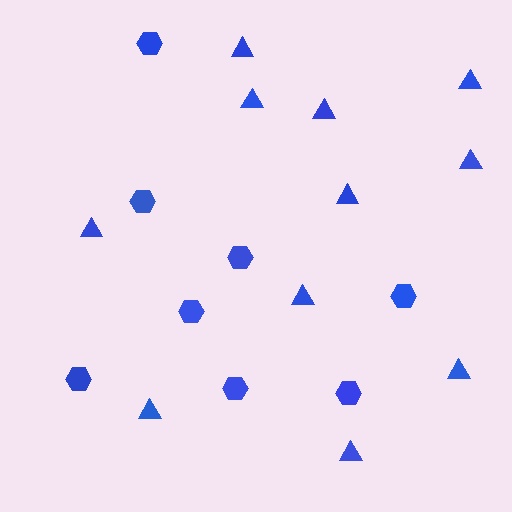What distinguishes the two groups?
There are 2 groups: one group of hexagons (8) and one group of triangles (11).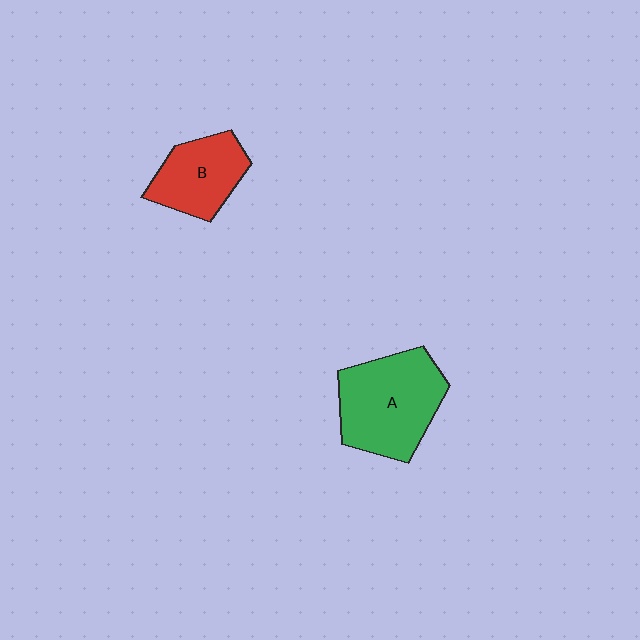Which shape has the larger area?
Shape A (green).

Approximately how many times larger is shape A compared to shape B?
Approximately 1.5 times.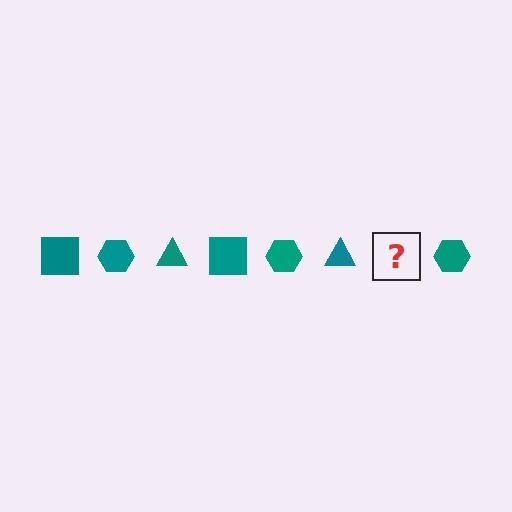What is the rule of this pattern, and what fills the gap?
The rule is that the pattern cycles through square, hexagon, triangle shapes in teal. The gap should be filled with a teal square.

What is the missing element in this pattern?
The missing element is a teal square.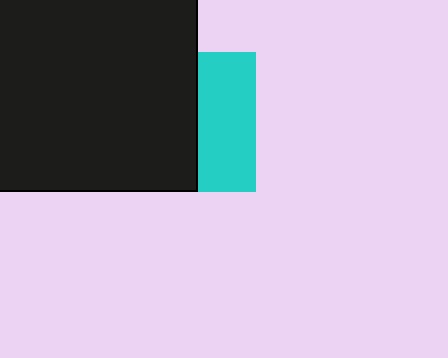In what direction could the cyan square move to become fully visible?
The cyan square could move right. That would shift it out from behind the black square entirely.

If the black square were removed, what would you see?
You would see the complete cyan square.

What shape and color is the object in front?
The object in front is a black square.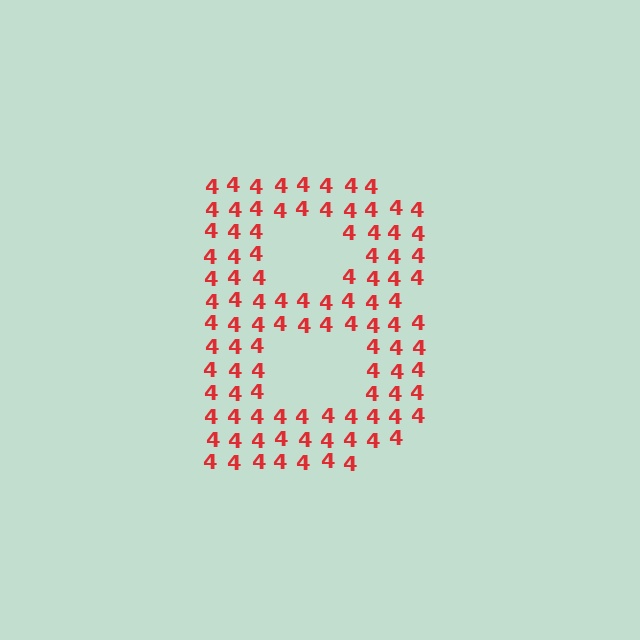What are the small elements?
The small elements are digit 4's.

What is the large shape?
The large shape is the letter B.